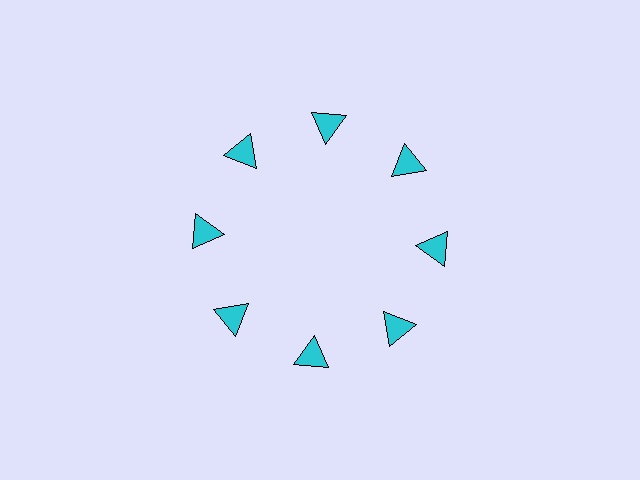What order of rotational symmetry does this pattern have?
This pattern has 8-fold rotational symmetry.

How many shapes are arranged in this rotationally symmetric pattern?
There are 8 shapes, arranged in 8 groups of 1.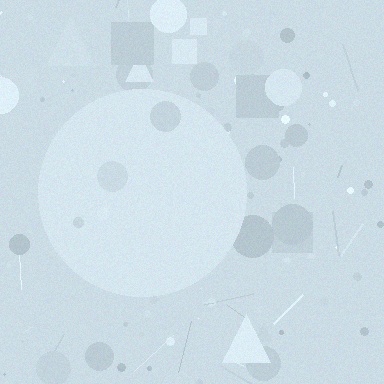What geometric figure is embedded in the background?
A circle is embedded in the background.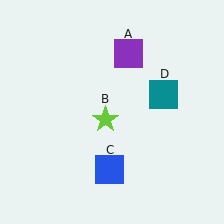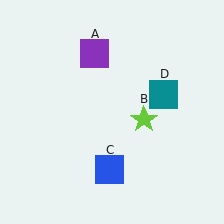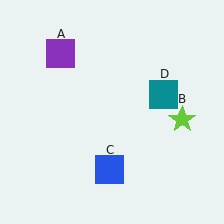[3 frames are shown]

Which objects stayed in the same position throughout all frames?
Blue square (object C) and teal square (object D) remained stationary.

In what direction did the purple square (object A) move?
The purple square (object A) moved left.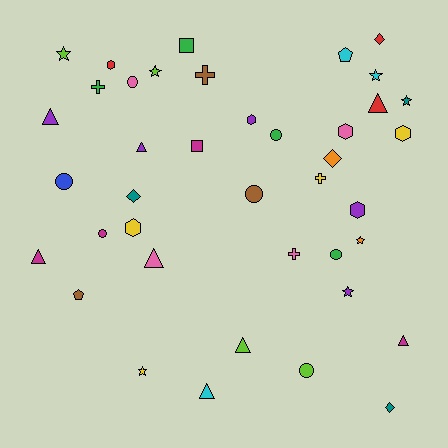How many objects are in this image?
There are 40 objects.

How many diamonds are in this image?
There are 4 diamonds.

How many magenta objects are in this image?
There are 4 magenta objects.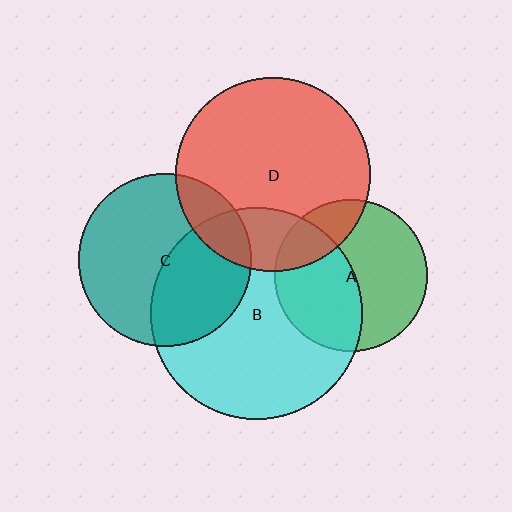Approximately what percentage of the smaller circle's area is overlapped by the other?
Approximately 45%.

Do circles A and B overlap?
Yes.